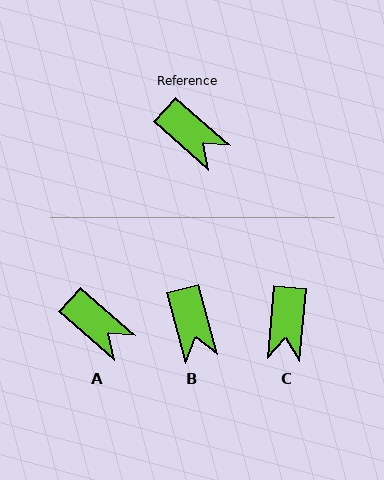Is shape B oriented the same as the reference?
No, it is off by about 35 degrees.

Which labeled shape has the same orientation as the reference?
A.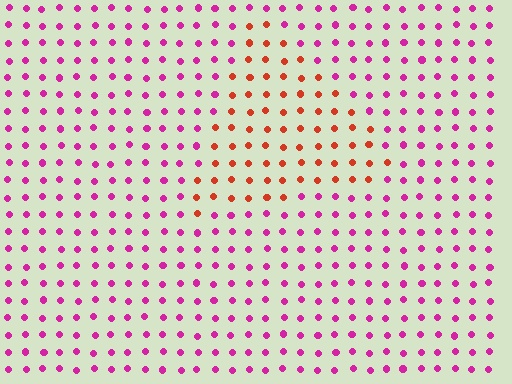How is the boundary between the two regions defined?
The boundary is defined purely by a slight shift in hue (about 52 degrees). Spacing, size, and orientation are identical on both sides.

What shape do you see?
I see a triangle.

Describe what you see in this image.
The image is filled with small magenta elements in a uniform arrangement. A triangle-shaped region is visible where the elements are tinted to a slightly different hue, forming a subtle color boundary.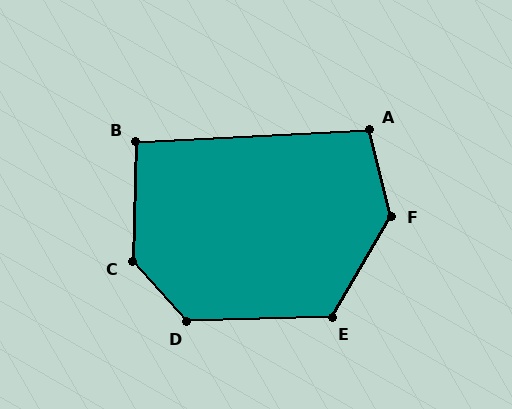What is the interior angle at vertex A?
Approximately 101 degrees (obtuse).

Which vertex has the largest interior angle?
C, at approximately 137 degrees.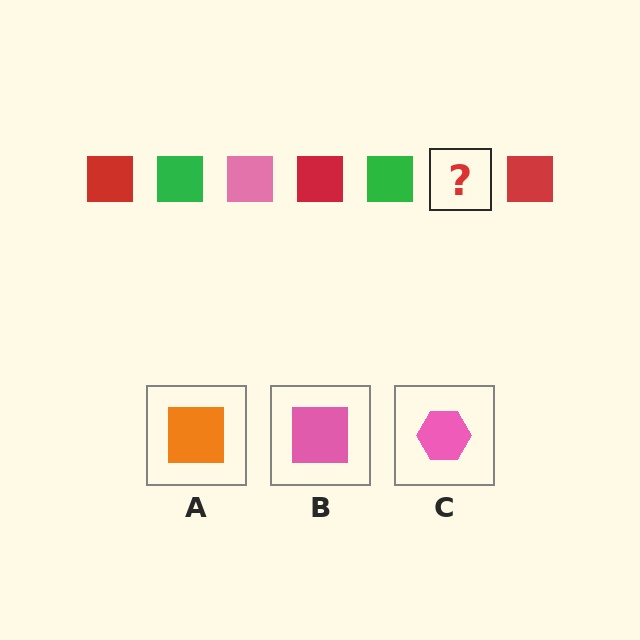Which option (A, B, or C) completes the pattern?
B.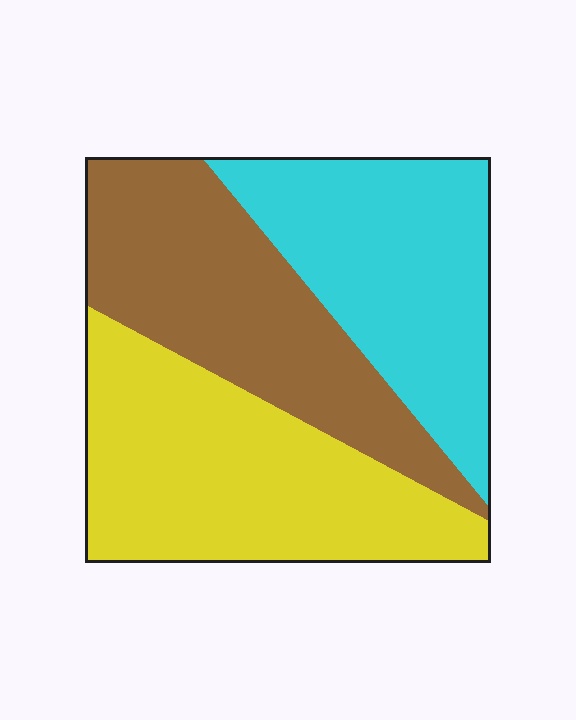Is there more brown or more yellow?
Yellow.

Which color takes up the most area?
Yellow, at roughly 35%.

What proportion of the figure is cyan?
Cyan covers around 30% of the figure.